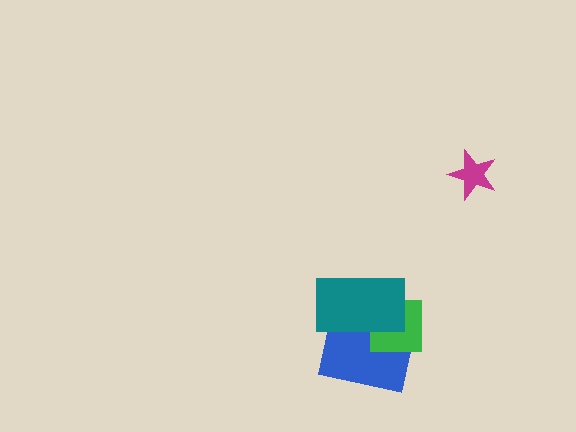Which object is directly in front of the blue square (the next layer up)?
The green square is directly in front of the blue square.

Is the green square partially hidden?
Yes, it is partially covered by another shape.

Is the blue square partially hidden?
Yes, it is partially covered by another shape.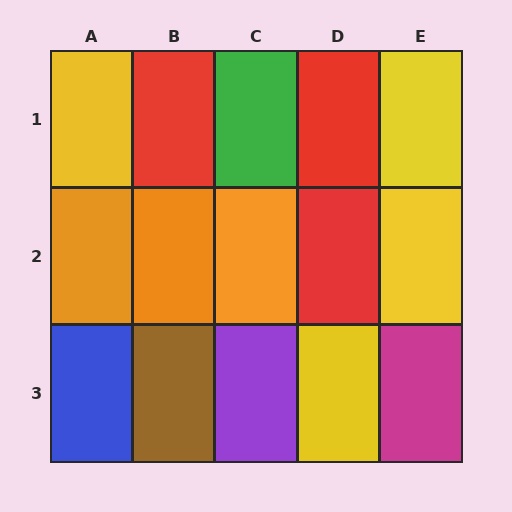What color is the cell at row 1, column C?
Green.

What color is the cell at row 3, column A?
Blue.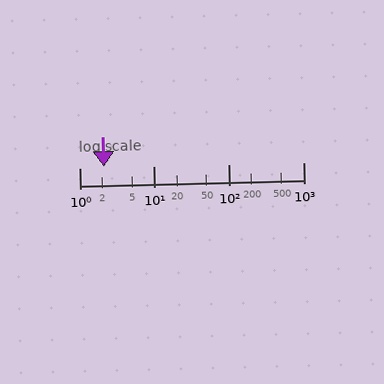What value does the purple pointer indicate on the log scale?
The pointer indicates approximately 2.1.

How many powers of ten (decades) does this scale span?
The scale spans 3 decades, from 1 to 1000.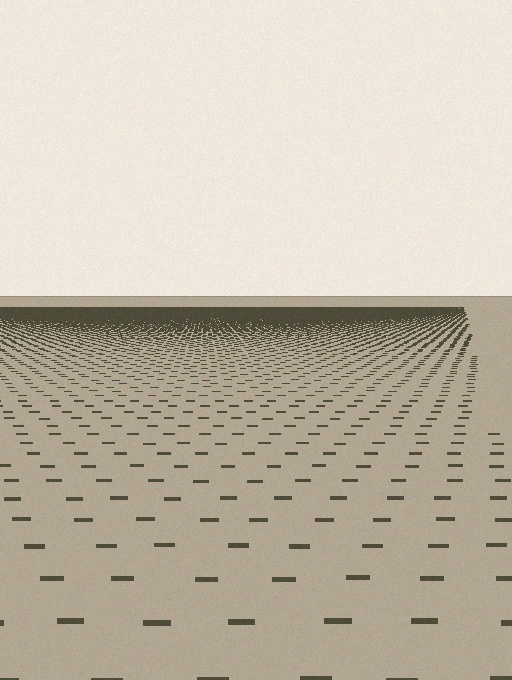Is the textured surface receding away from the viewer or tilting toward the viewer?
The surface is receding away from the viewer. Texture elements get smaller and denser toward the top.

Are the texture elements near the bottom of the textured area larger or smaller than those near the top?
Larger. Near the bottom, elements are closer to the viewer and appear at a bigger on-screen size.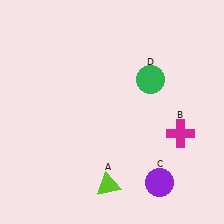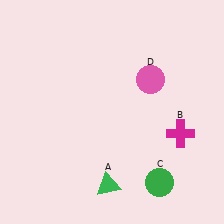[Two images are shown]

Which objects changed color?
A changed from lime to green. C changed from purple to green. D changed from green to pink.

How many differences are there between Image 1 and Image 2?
There are 3 differences between the two images.